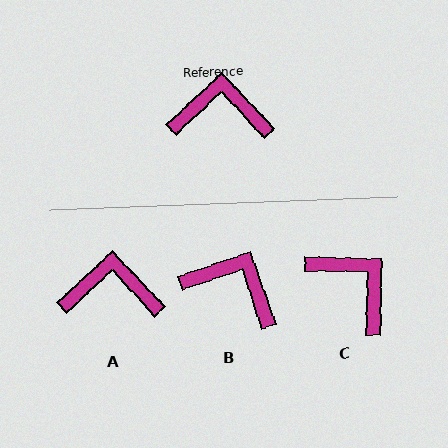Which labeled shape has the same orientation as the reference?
A.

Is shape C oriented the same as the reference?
No, it is off by about 44 degrees.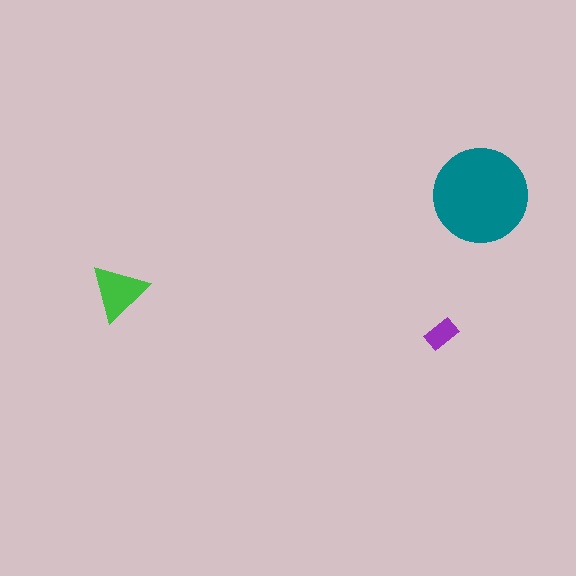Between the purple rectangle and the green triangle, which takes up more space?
The green triangle.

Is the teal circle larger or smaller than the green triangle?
Larger.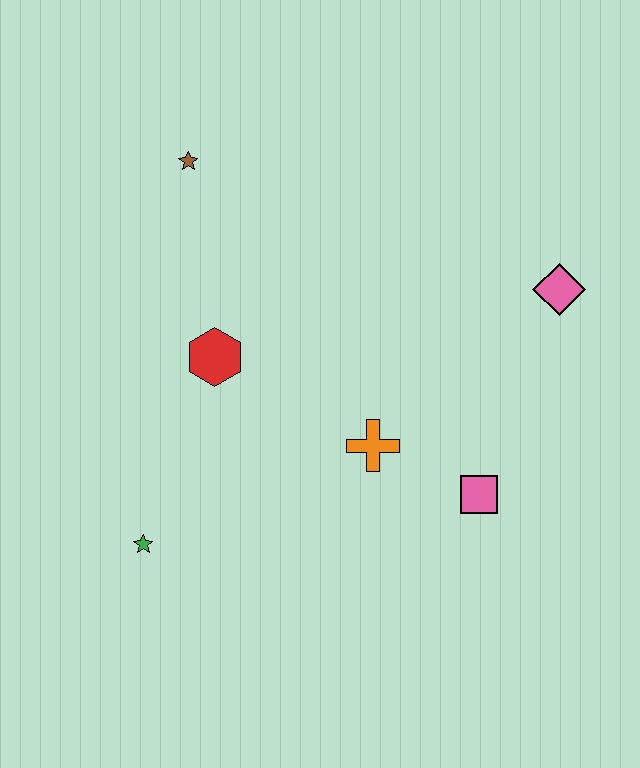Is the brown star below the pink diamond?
No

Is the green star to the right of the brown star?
No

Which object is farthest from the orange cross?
The brown star is farthest from the orange cross.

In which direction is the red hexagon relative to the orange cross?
The red hexagon is to the left of the orange cross.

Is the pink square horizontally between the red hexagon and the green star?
No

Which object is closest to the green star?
The red hexagon is closest to the green star.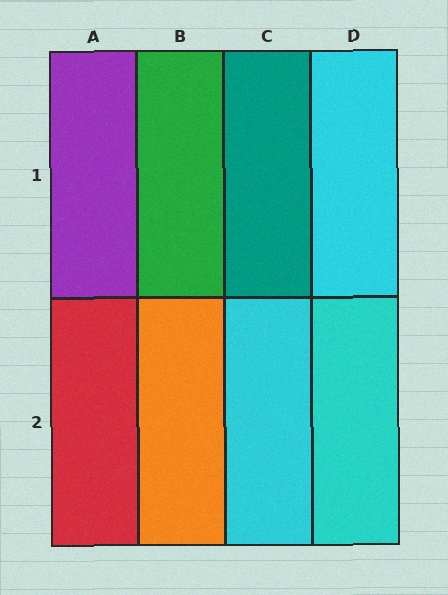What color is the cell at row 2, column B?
Orange.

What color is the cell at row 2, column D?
Cyan.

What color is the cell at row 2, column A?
Red.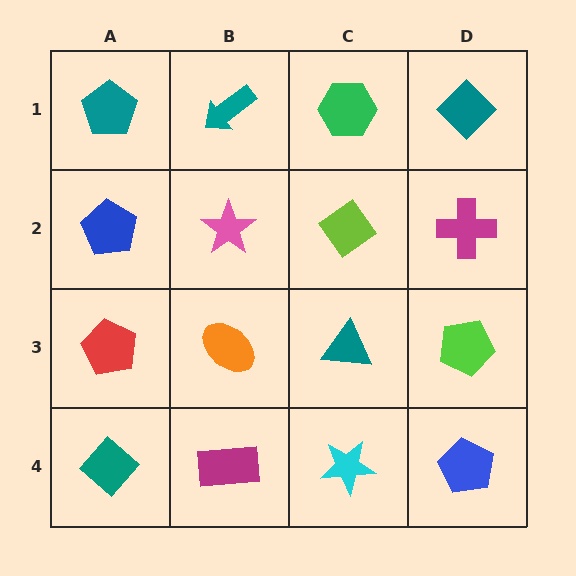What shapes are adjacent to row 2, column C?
A green hexagon (row 1, column C), a teal triangle (row 3, column C), a pink star (row 2, column B), a magenta cross (row 2, column D).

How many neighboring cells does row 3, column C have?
4.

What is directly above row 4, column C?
A teal triangle.